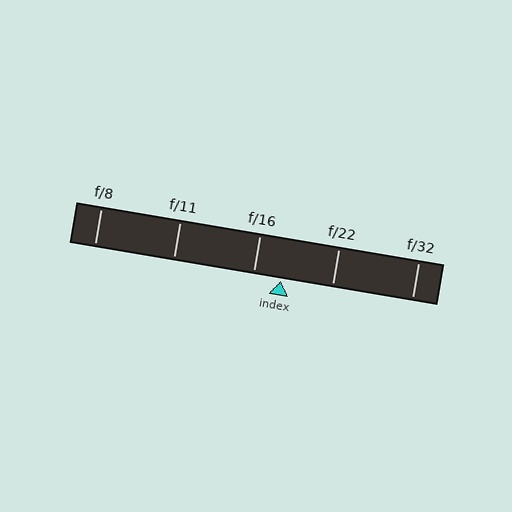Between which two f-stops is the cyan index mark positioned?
The index mark is between f/16 and f/22.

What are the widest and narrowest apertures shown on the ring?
The widest aperture shown is f/8 and the narrowest is f/32.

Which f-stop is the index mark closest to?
The index mark is closest to f/16.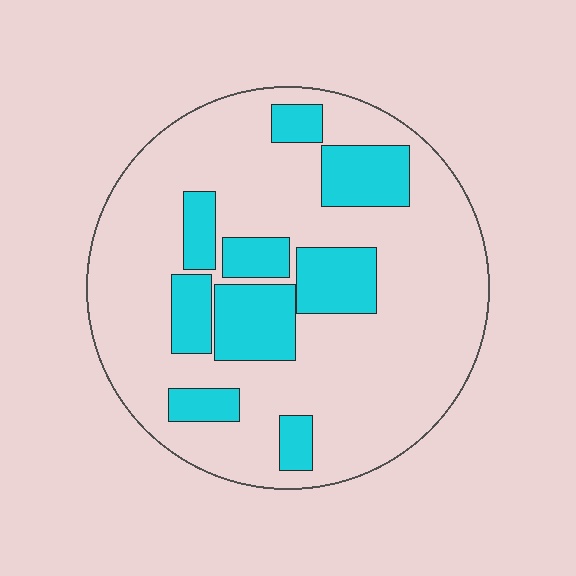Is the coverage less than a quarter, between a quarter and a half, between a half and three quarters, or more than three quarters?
Between a quarter and a half.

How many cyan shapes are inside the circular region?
9.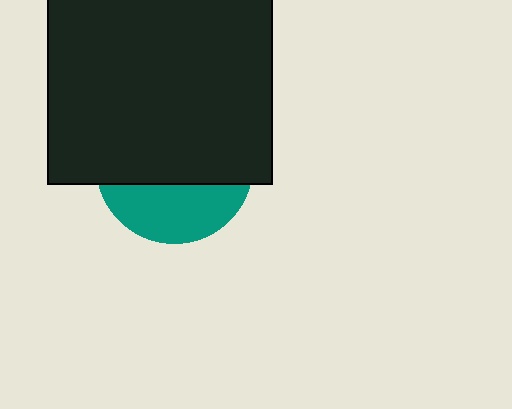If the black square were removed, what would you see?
You would see the complete teal circle.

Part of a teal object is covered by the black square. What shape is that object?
It is a circle.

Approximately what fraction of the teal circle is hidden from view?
Roughly 66% of the teal circle is hidden behind the black square.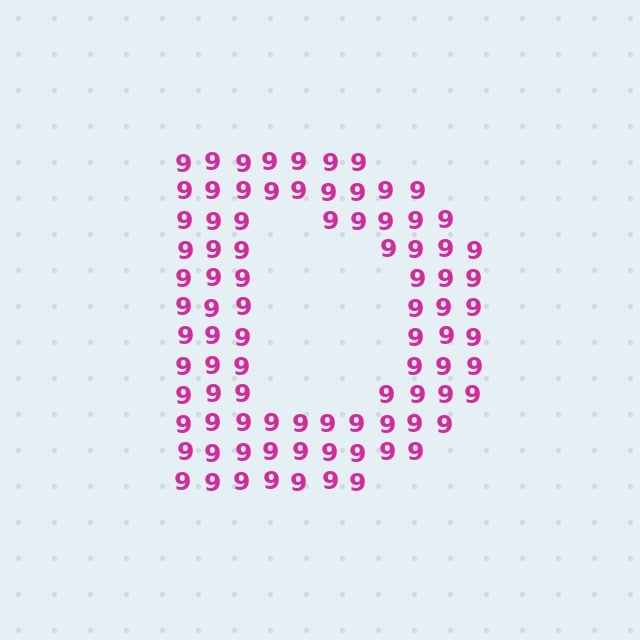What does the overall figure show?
The overall figure shows the letter D.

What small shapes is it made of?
It is made of small digit 9's.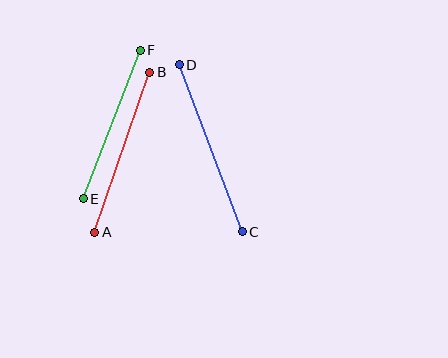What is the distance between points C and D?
The distance is approximately 178 pixels.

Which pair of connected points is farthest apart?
Points C and D are farthest apart.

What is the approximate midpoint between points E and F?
The midpoint is at approximately (112, 125) pixels.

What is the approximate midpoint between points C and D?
The midpoint is at approximately (211, 148) pixels.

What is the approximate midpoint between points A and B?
The midpoint is at approximately (122, 152) pixels.